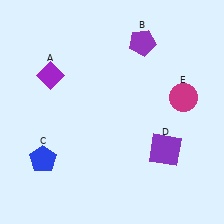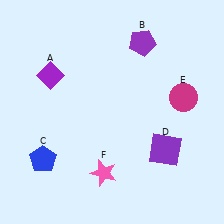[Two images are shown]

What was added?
A pink star (F) was added in Image 2.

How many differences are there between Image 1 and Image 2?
There is 1 difference between the two images.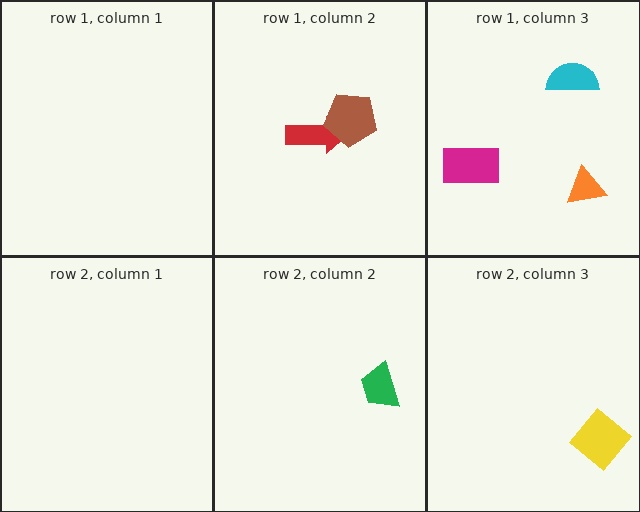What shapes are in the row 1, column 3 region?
The orange triangle, the magenta rectangle, the cyan semicircle.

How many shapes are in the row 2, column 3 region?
1.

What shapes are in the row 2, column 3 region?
The yellow diamond.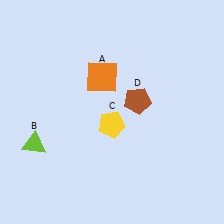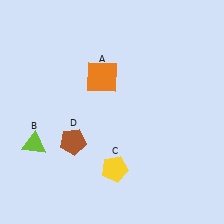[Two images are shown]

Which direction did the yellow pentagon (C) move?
The yellow pentagon (C) moved down.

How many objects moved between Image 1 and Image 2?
2 objects moved between the two images.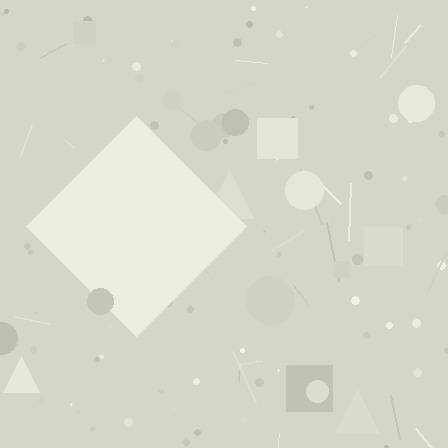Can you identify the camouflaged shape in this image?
The camouflaged shape is a diamond.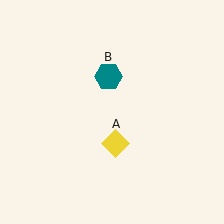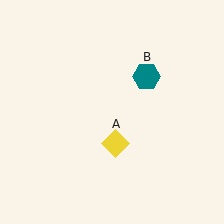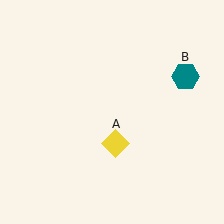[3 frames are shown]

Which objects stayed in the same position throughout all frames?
Yellow diamond (object A) remained stationary.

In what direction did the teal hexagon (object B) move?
The teal hexagon (object B) moved right.